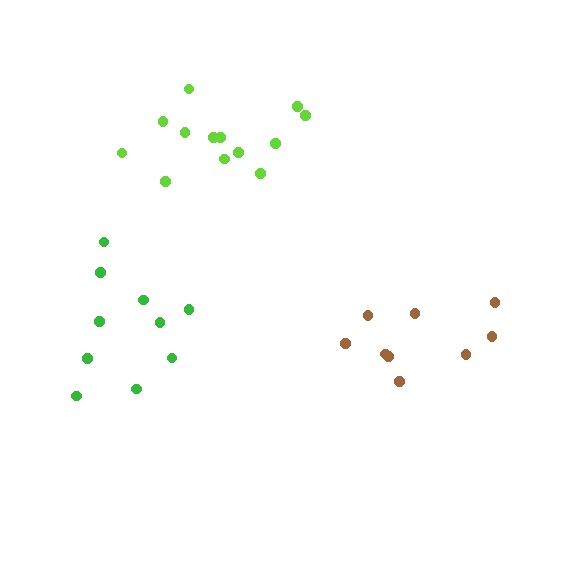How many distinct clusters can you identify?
There are 3 distinct clusters.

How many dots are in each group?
Group 1: 9 dots, Group 2: 13 dots, Group 3: 10 dots (32 total).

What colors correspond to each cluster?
The clusters are colored: brown, lime, green.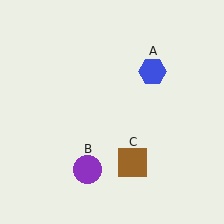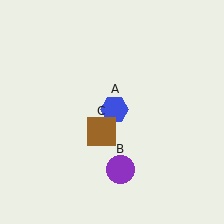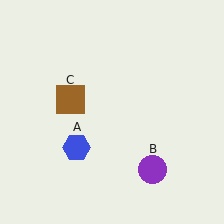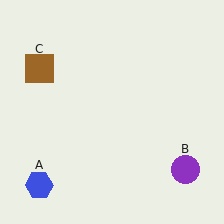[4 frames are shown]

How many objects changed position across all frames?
3 objects changed position: blue hexagon (object A), purple circle (object B), brown square (object C).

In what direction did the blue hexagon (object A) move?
The blue hexagon (object A) moved down and to the left.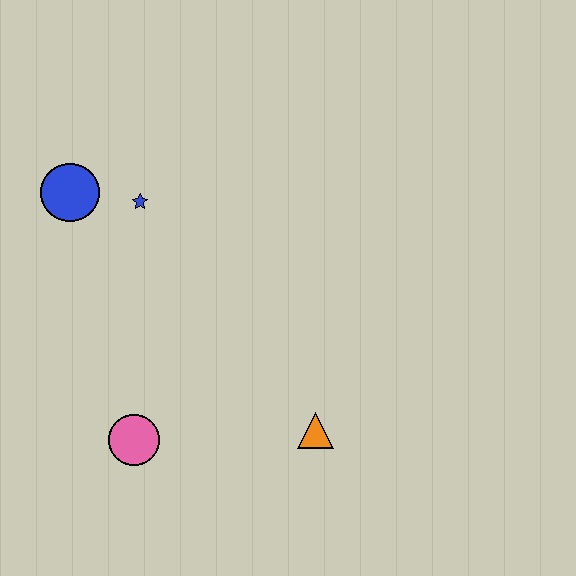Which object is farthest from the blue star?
The orange triangle is farthest from the blue star.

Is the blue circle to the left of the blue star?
Yes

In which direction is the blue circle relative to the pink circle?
The blue circle is above the pink circle.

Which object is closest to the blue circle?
The blue star is closest to the blue circle.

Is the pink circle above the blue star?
No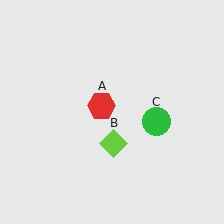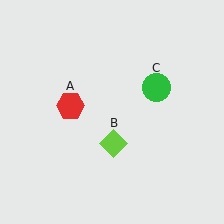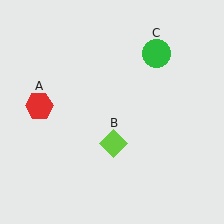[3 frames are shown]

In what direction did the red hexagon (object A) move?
The red hexagon (object A) moved left.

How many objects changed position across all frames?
2 objects changed position: red hexagon (object A), green circle (object C).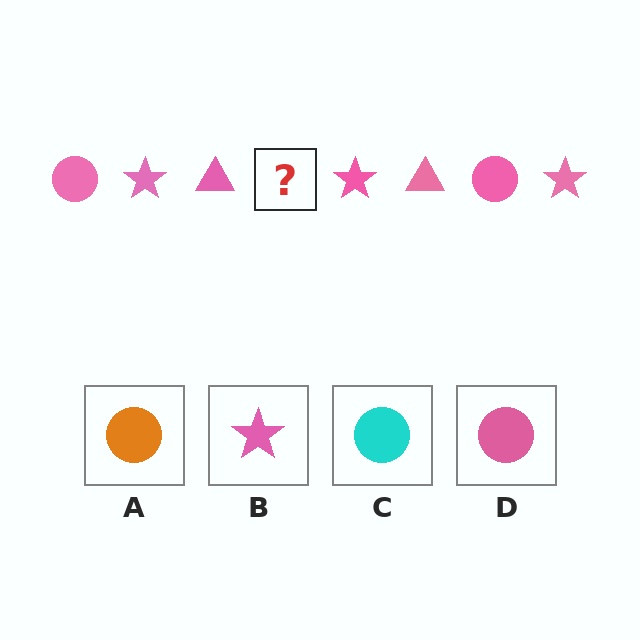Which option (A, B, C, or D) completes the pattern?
D.